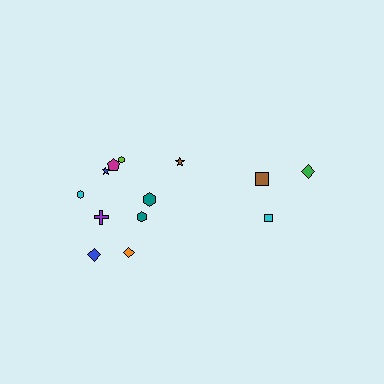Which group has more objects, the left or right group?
The left group.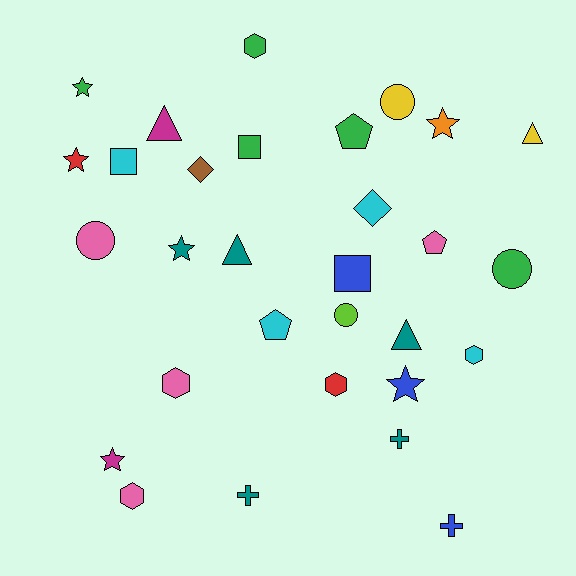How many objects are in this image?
There are 30 objects.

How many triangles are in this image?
There are 4 triangles.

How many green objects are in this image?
There are 5 green objects.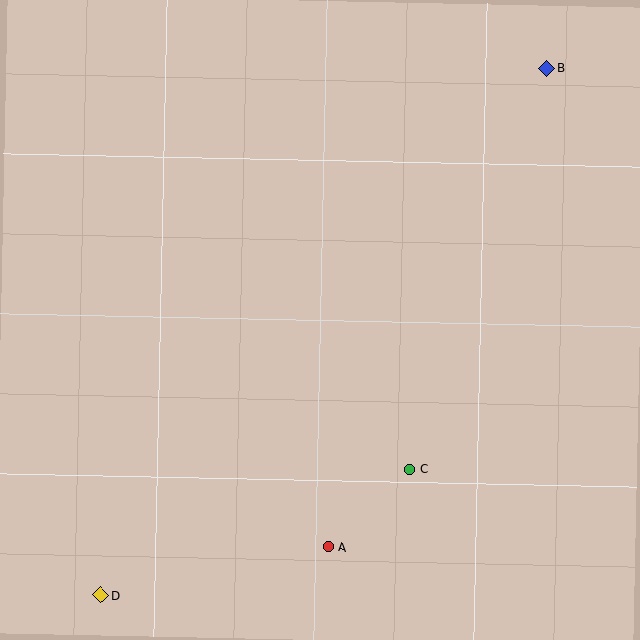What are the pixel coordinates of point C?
Point C is at (410, 469).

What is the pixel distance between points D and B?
The distance between D and B is 691 pixels.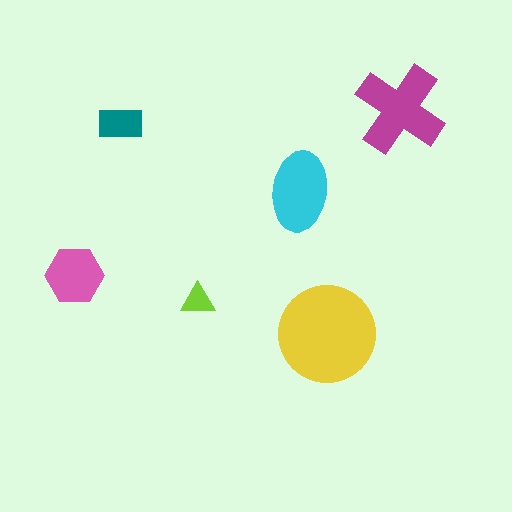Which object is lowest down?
The yellow circle is bottommost.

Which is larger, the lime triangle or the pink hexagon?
The pink hexagon.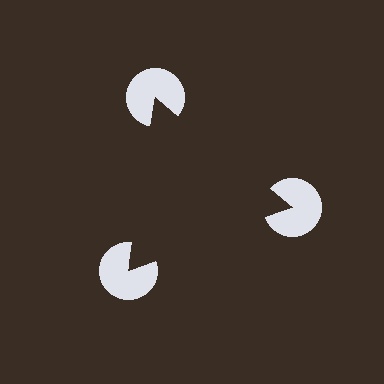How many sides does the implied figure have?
3 sides.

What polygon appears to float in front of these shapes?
An illusory triangle — its edges are inferred from the aligned wedge cuts in the pac-man discs, not physically drawn.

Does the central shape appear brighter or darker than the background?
It typically appears slightly darker than the background, even though no actual brightness change is drawn.